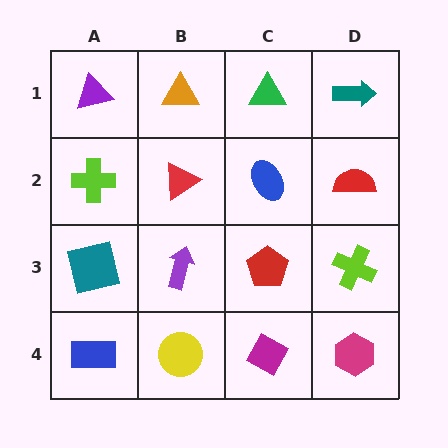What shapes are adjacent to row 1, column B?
A red triangle (row 2, column B), a purple triangle (row 1, column A), a green triangle (row 1, column C).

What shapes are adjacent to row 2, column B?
An orange triangle (row 1, column B), a purple arrow (row 3, column B), a lime cross (row 2, column A), a blue ellipse (row 2, column C).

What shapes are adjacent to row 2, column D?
A teal arrow (row 1, column D), a lime cross (row 3, column D), a blue ellipse (row 2, column C).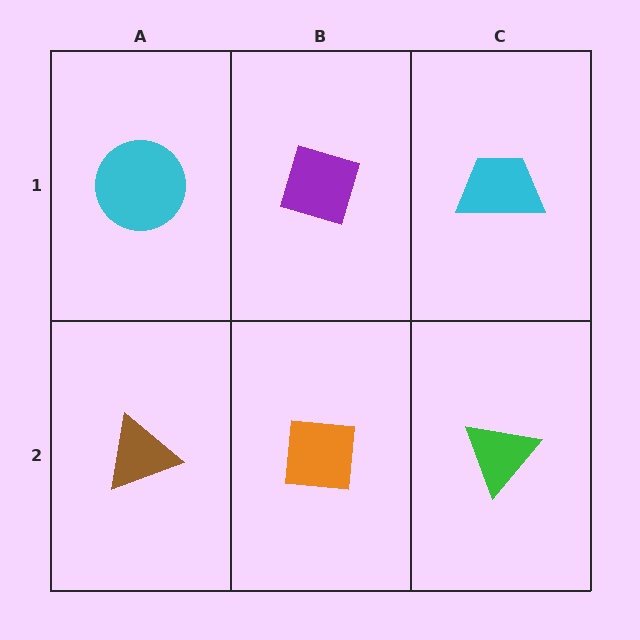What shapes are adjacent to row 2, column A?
A cyan circle (row 1, column A), an orange square (row 2, column B).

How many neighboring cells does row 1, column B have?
3.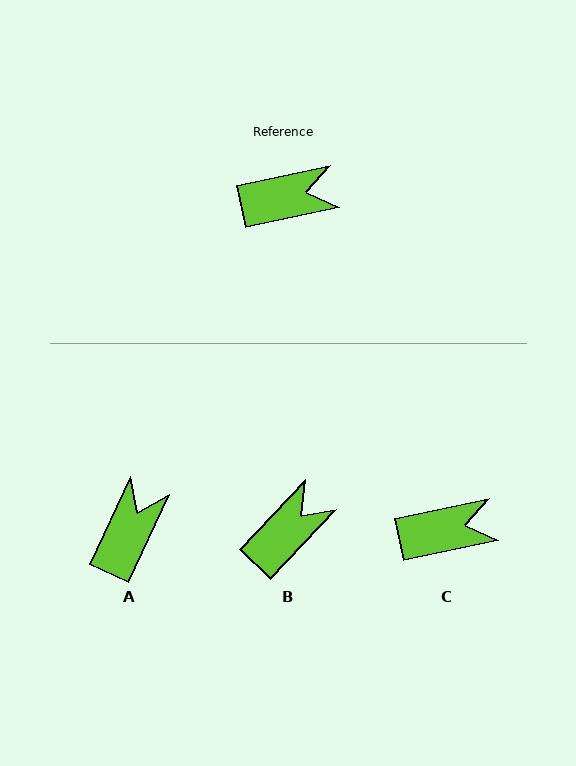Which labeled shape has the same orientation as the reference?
C.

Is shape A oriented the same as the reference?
No, it is off by about 53 degrees.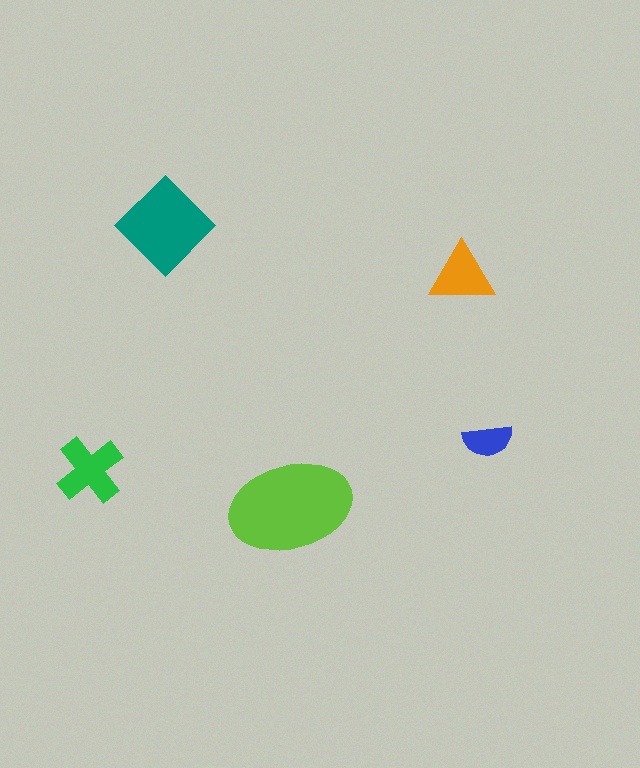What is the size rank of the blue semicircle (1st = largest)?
5th.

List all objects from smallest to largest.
The blue semicircle, the orange triangle, the green cross, the teal diamond, the lime ellipse.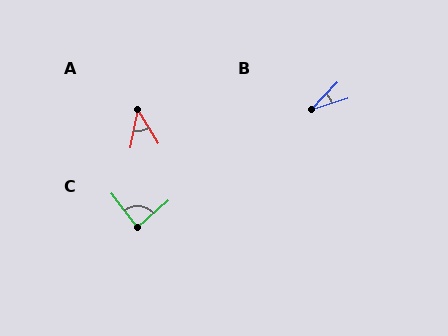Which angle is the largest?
C, at approximately 85 degrees.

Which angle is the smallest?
B, at approximately 28 degrees.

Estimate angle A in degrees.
Approximately 43 degrees.